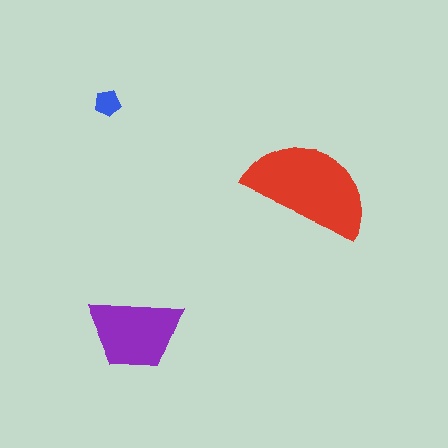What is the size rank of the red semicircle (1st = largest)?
1st.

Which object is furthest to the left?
The blue pentagon is leftmost.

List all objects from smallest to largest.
The blue pentagon, the purple trapezoid, the red semicircle.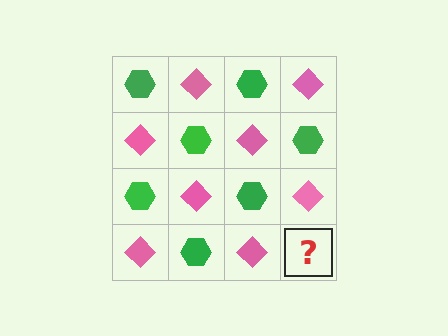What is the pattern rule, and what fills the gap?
The rule is that it alternates green hexagon and pink diamond in a checkerboard pattern. The gap should be filled with a green hexagon.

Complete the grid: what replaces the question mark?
The question mark should be replaced with a green hexagon.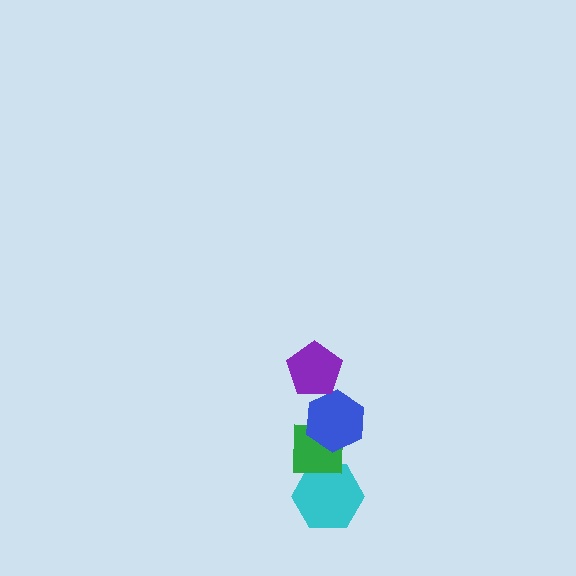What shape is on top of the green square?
The blue hexagon is on top of the green square.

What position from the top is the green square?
The green square is 3rd from the top.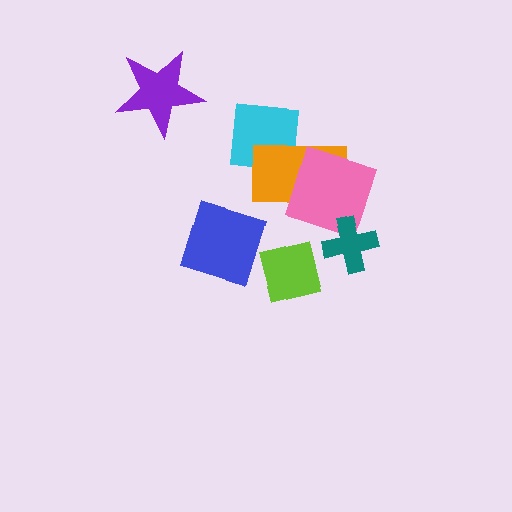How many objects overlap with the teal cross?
1 object overlaps with the teal cross.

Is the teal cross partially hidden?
No, no other shape covers it.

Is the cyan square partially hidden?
Yes, it is partially covered by another shape.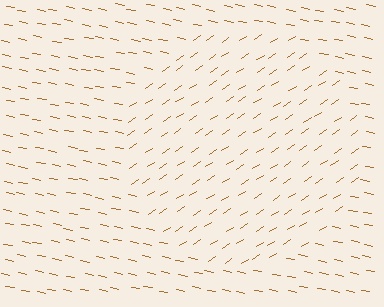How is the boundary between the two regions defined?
The boundary is defined purely by a change in line orientation (approximately 45 degrees difference). All lines are the same color and thickness.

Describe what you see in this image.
The image is filled with small brown line segments. A circle region in the image has lines oriented differently from the surrounding lines, creating a visible texture boundary.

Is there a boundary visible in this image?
Yes, there is a texture boundary formed by a change in line orientation.